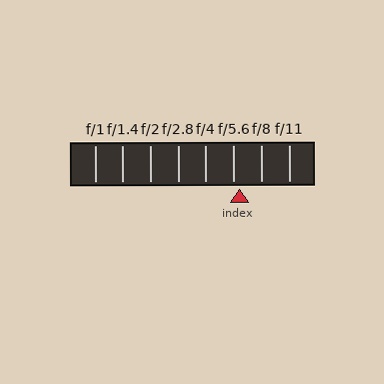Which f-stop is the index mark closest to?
The index mark is closest to f/5.6.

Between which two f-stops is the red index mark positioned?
The index mark is between f/5.6 and f/8.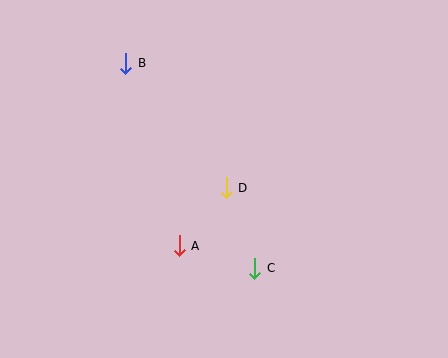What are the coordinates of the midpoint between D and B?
The midpoint between D and B is at (176, 125).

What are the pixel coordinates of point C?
Point C is at (255, 268).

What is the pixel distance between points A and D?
The distance between A and D is 75 pixels.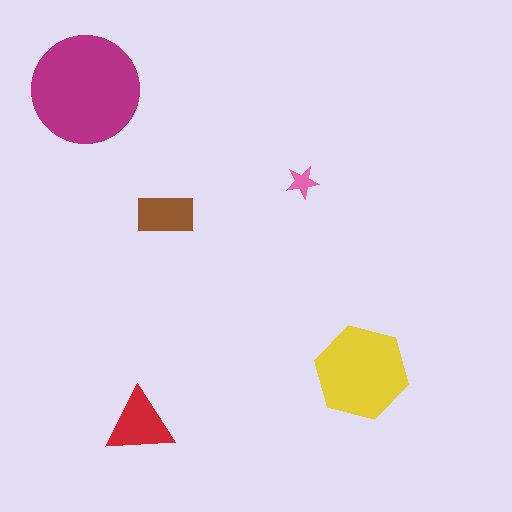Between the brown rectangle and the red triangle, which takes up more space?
The red triangle.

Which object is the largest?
The magenta circle.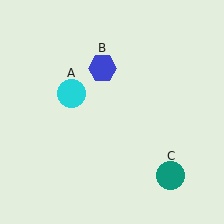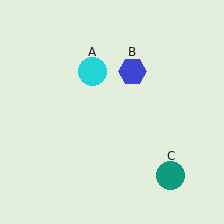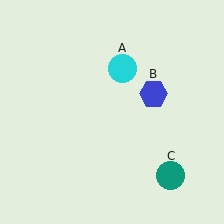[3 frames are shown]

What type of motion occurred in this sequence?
The cyan circle (object A), blue hexagon (object B) rotated clockwise around the center of the scene.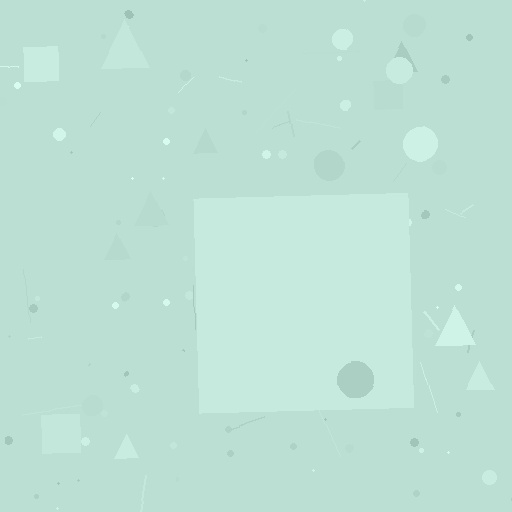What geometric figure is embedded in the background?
A square is embedded in the background.